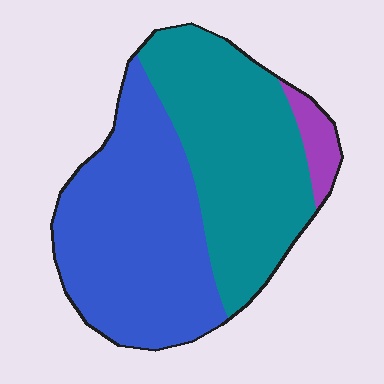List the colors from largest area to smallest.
From largest to smallest: blue, teal, purple.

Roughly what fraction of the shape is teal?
Teal covers roughly 45% of the shape.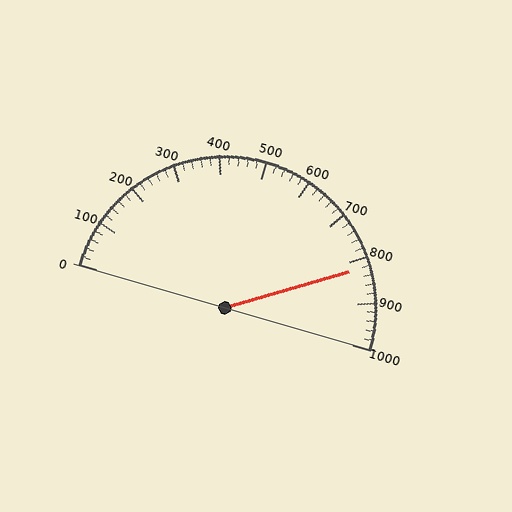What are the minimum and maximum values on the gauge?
The gauge ranges from 0 to 1000.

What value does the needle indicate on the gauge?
The needle indicates approximately 820.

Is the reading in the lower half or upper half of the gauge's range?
The reading is in the upper half of the range (0 to 1000).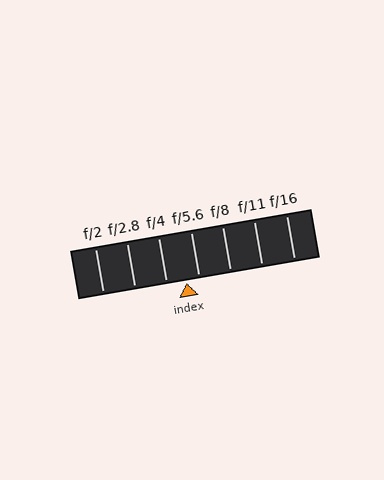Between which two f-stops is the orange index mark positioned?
The index mark is between f/4 and f/5.6.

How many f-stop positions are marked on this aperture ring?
There are 7 f-stop positions marked.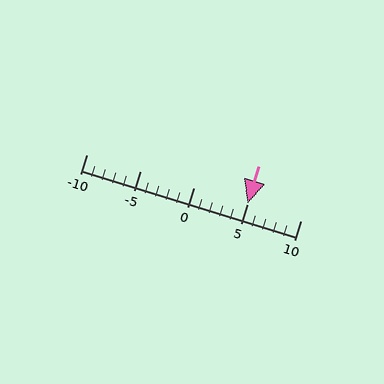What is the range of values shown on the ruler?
The ruler shows values from -10 to 10.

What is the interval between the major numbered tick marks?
The major tick marks are spaced 5 units apart.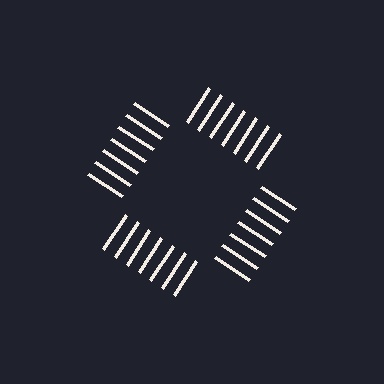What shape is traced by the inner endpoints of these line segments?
An illusory square — the line segments terminate on its edges but no continuous stroke is drawn.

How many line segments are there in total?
28 — 7 along each of the 4 edges.